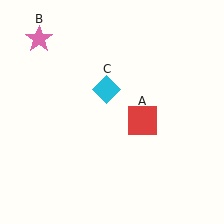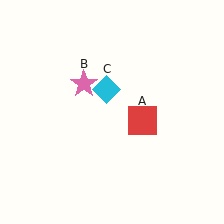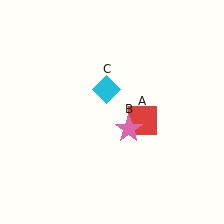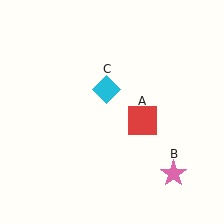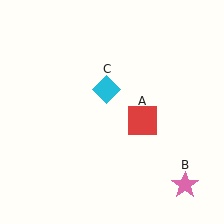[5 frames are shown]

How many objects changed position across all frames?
1 object changed position: pink star (object B).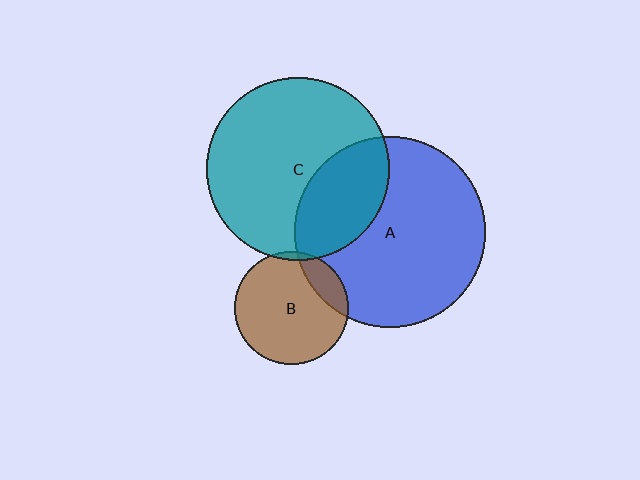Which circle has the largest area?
Circle A (blue).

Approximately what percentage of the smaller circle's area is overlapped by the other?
Approximately 5%.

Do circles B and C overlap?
Yes.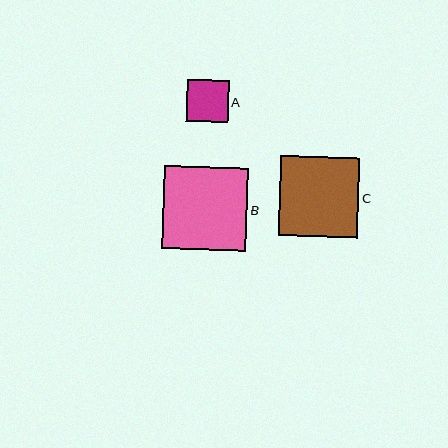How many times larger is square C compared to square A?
Square C is approximately 1.9 times the size of square A.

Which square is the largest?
Square B is the largest with a size of approximately 84 pixels.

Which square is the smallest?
Square A is the smallest with a size of approximately 42 pixels.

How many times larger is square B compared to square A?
Square B is approximately 2.0 times the size of square A.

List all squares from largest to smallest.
From largest to smallest: B, C, A.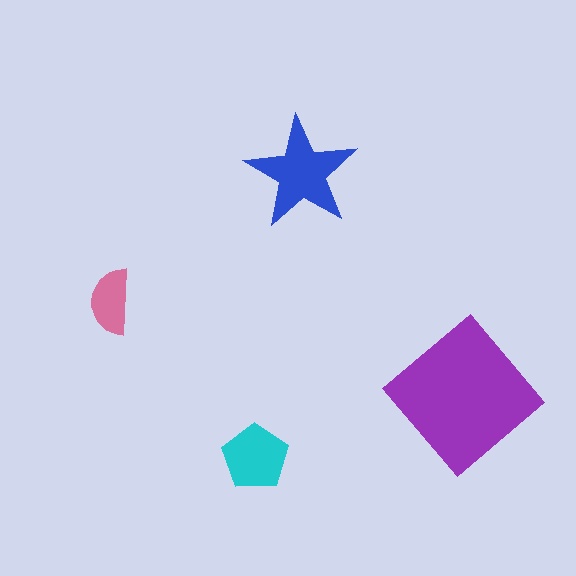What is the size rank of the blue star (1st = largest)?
2nd.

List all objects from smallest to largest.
The pink semicircle, the cyan pentagon, the blue star, the purple diamond.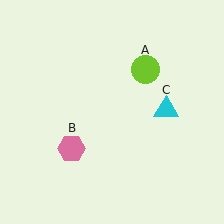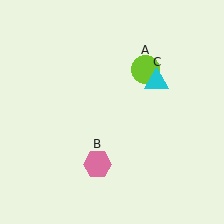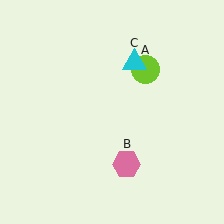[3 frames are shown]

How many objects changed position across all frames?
2 objects changed position: pink hexagon (object B), cyan triangle (object C).